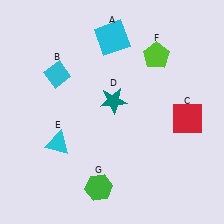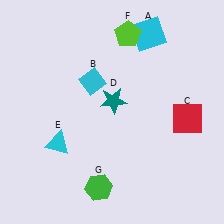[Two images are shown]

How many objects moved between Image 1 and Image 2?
3 objects moved between the two images.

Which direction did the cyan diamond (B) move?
The cyan diamond (B) moved right.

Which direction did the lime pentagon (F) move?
The lime pentagon (F) moved left.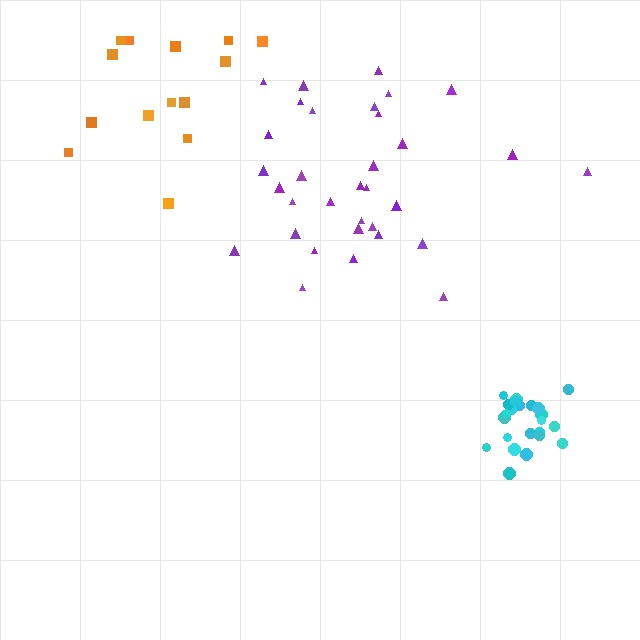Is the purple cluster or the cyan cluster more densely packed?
Cyan.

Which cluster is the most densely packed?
Cyan.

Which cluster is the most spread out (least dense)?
Orange.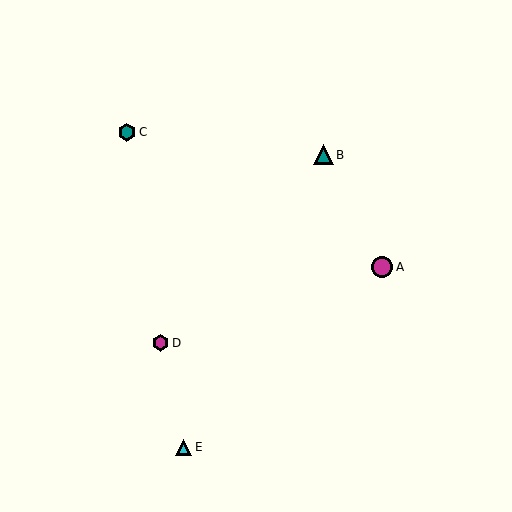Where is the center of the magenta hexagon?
The center of the magenta hexagon is at (161, 343).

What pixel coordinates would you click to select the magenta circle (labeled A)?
Click at (382, 267) to select the magenta circle A.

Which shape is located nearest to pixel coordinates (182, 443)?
The cyan triangle (labeled E) at (184, 447) is nearest to that location.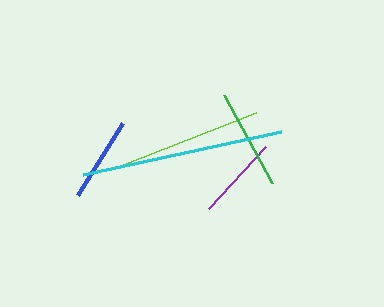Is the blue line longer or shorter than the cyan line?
The cyan line is longer than the blue line.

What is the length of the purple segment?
The purple segment is approximately 85 pixels long.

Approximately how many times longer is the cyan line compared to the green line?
The cyan line is approximately 2.0 times the length of the green line.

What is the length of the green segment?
The green segment is approximately 100 pixels long.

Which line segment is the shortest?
The blue line is the shortest at approximately 84 pixels.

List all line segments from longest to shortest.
From longest to shortest: cyan, lime, green, purple, blue.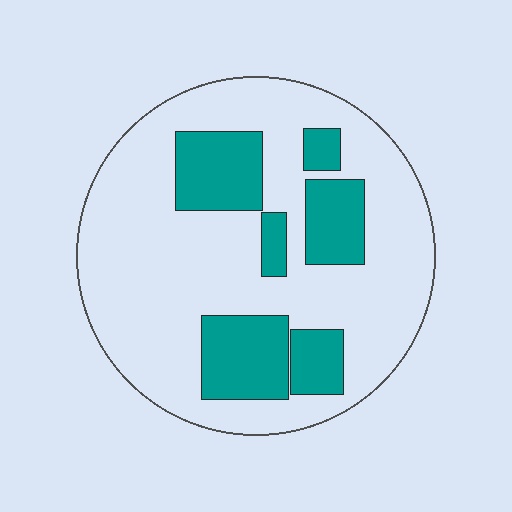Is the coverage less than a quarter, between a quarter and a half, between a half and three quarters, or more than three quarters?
Between a quarter and a half.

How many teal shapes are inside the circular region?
6.